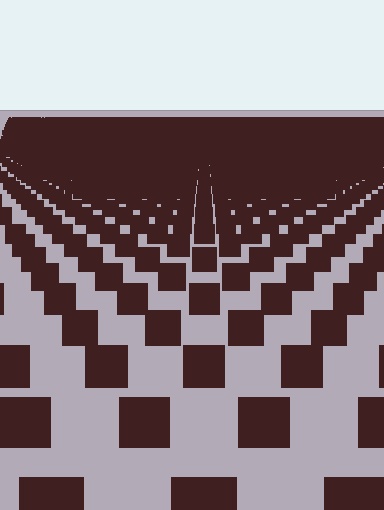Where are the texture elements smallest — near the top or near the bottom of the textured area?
Near the top.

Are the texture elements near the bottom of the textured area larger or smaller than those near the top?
Larger. Near the bottom, elements are closer to the viewer and appear at a bigger on-screen size.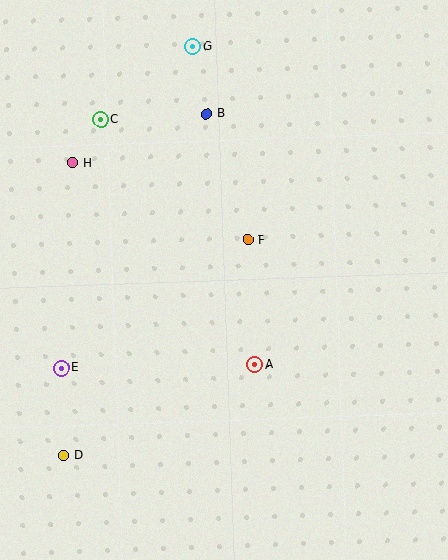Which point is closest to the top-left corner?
Point C is closest to the top-left corner.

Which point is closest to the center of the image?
Point F at (248, 240) is closest to the center.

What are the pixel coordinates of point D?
Point D is at (64, 455).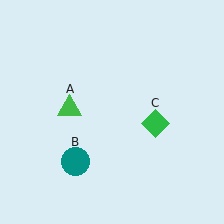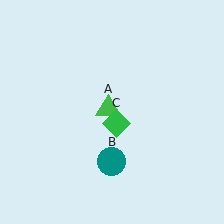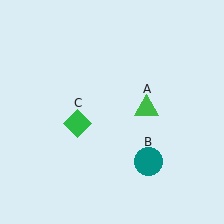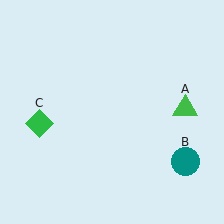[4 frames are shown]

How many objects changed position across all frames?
3 objects changed position: green triangle (object A), teal circle (object B), green diamond (object C).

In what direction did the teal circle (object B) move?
The teal circle (object B) moved right.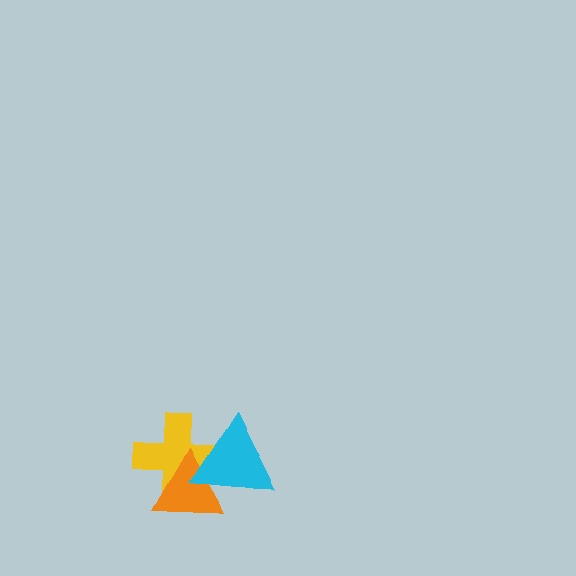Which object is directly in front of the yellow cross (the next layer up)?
The orange triangle is directly in front of the yellow cross.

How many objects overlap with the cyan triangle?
2 objects overlap with the cyan triangle.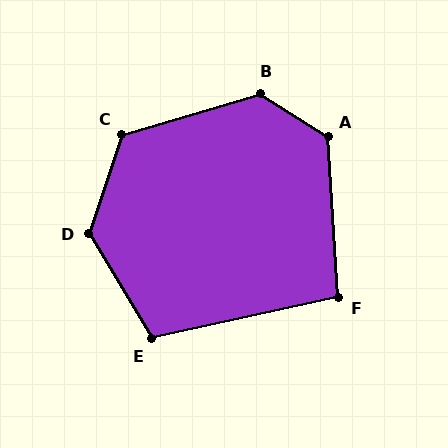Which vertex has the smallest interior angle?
F, at approximately 99 degrees.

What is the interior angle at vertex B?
Approximately 131 degrees (obtuse).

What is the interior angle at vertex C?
Approximately 125 degrees (obtuse).